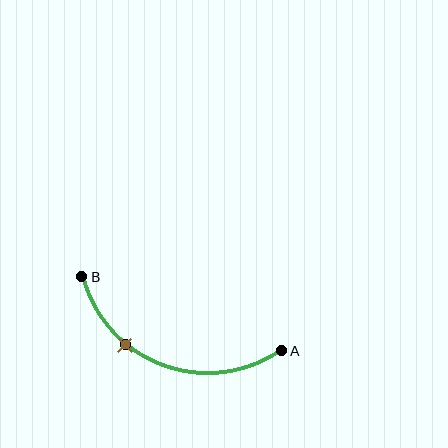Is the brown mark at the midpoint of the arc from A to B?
No. The brown mark lies on the arc but is closer to endpoint B. The arc midpoint would be at the point on the curve equidistant along the arc from both A and B.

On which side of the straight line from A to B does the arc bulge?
The arc bulges below the straight line connecting A and B.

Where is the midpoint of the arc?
The arc midpoint is the point on the curve farthest from the straight line joining A and B. It sits below that line.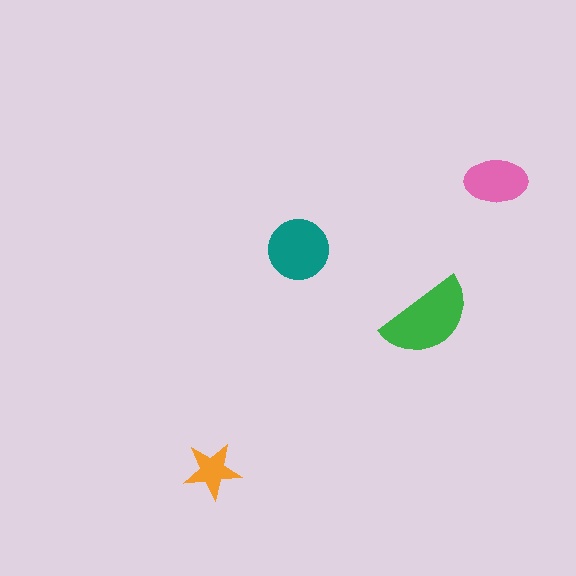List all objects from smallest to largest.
The orange star, the pink ellipse, the teal circle, the green semicircle.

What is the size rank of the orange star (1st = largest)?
4th.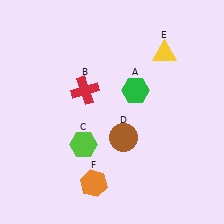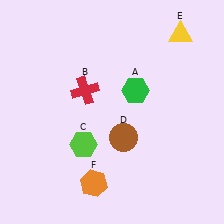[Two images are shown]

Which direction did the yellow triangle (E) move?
The yellow triangle (E) moved up.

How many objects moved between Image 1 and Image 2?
1 object moved between the two images.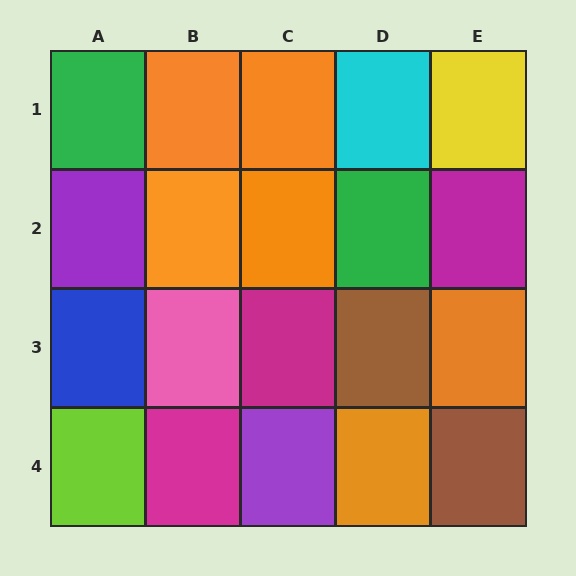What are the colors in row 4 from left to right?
Lime, magenta, purple, orange, brown.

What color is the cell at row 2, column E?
Magenta.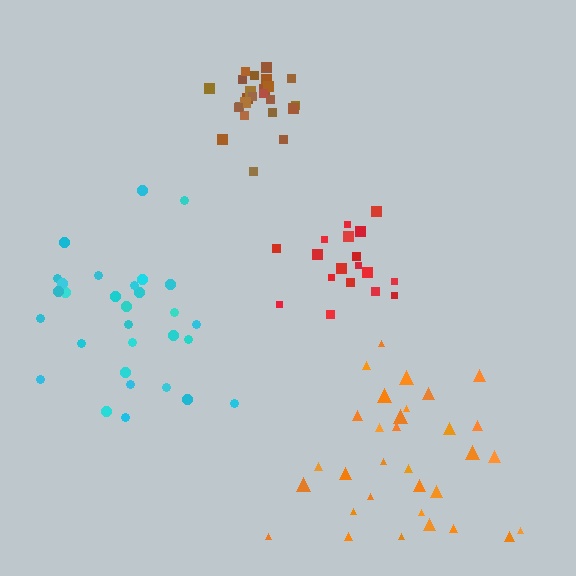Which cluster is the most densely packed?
Brown.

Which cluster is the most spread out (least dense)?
Cyan.